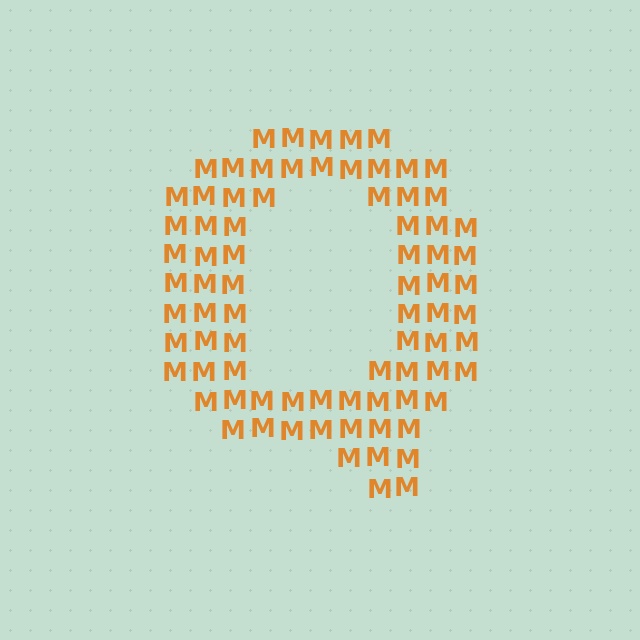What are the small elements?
The small elements are letter M's.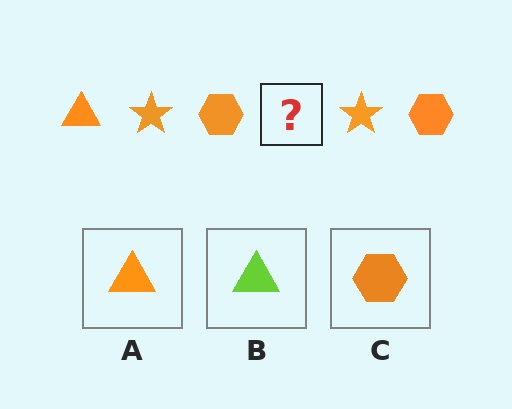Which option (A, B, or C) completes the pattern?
A.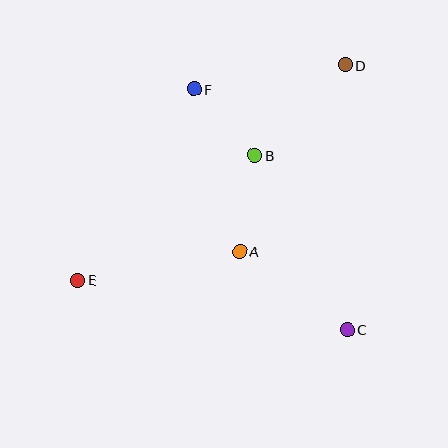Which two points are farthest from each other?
Points D and E are farthest from each other.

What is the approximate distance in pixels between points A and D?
The distance between A and D is approximately 214 pixels.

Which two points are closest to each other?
Points B and F are closest to each other.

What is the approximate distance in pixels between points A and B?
The distance between A and B is approximately 97 pixels.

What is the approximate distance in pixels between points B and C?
The distance between B and C is approximately 197 pixels.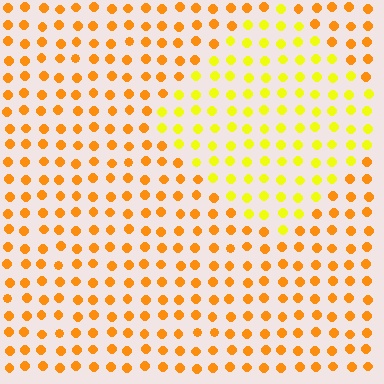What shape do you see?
I see a diamond.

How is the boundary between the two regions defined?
The boundary is defined purely by a slight shift in hue (about 31 degrees). Spacing, size, and orientation are identical on both sides.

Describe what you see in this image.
The image is filled with small orange elements in a uniform arrangement. A diamond-shaped region is visible where the elements are tinted to a slightly different hue, forming a subtle color boundary.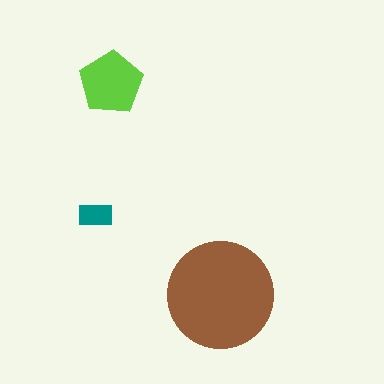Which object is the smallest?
The teal rectangle.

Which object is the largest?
The brown circle.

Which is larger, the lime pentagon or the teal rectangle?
The lime pentagon.